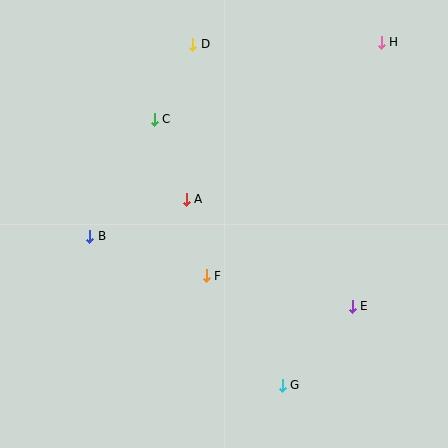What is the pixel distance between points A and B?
The distance between A and B is 103 pixels.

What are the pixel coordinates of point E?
Point E is at (352, 306).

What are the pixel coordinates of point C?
Point C is at (154, 119).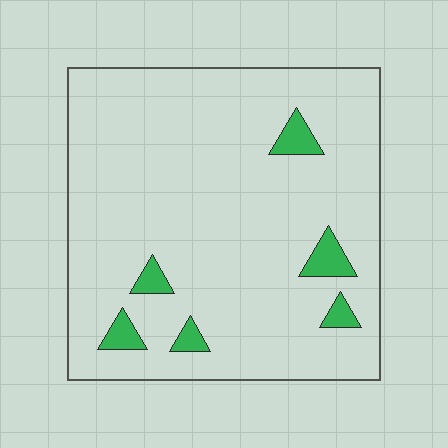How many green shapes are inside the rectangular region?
6.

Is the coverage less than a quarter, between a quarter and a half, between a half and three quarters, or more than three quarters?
Less than a quarter.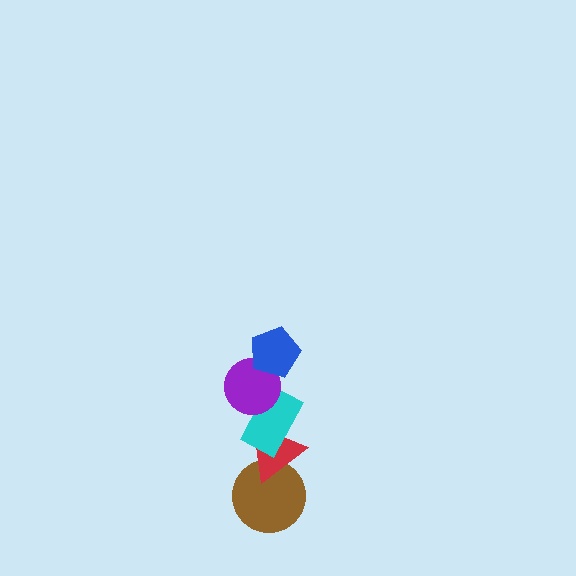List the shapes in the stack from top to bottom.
From top to bottom: the blue pentagon, the purple circle, the cyan rectangle, the red triangle, the brown circle.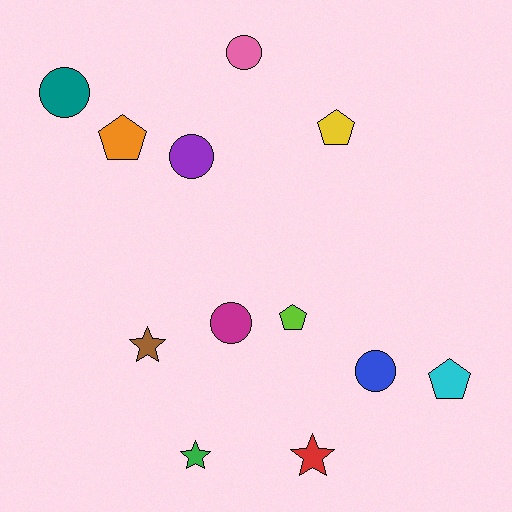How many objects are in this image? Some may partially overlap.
There are 12 objects.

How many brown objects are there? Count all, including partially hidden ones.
There is 1 brown object.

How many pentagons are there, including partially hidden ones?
There are 4 pentagons.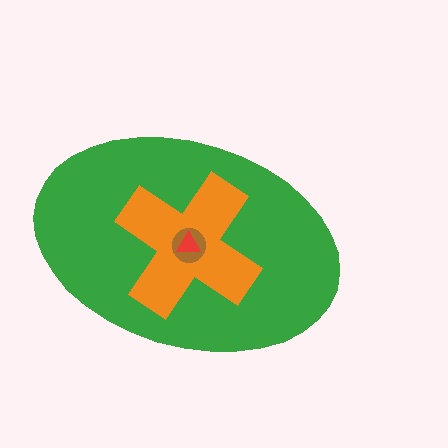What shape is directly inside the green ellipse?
The orange cross.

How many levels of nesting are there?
4.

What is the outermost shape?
The green ellipse.